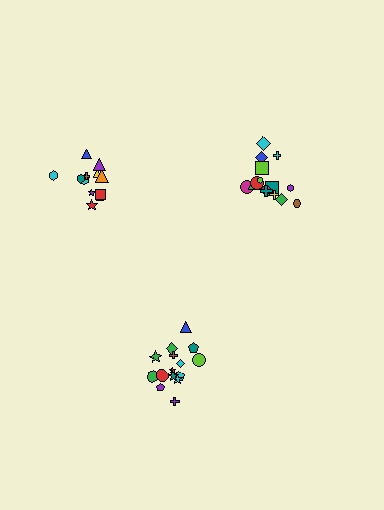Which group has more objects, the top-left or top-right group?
The top-right group.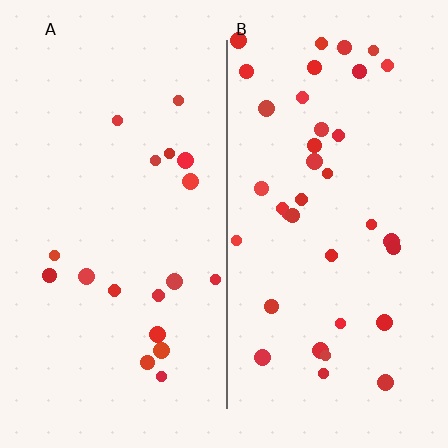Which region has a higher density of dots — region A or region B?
B (the right).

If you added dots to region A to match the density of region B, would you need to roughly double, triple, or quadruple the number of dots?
Approximately double.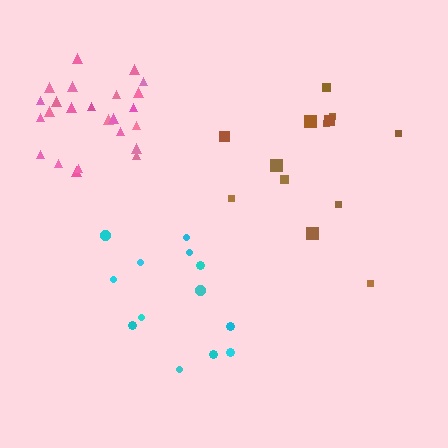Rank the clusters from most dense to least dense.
pink, cyan, brown.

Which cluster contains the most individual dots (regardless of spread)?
Pink (24).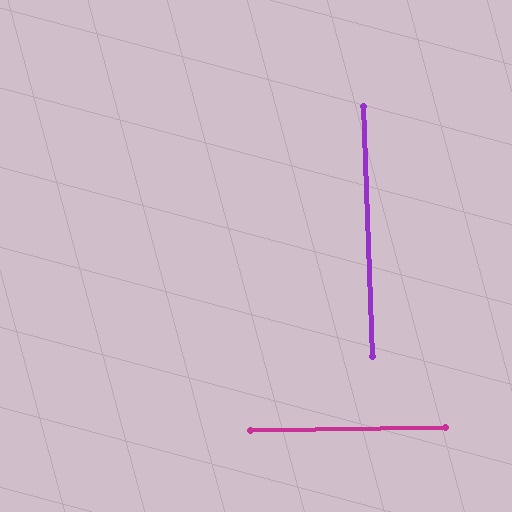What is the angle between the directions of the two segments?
Approximately 89 degrees.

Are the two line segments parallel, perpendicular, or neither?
Perpendicular — they meet at approximately 89°.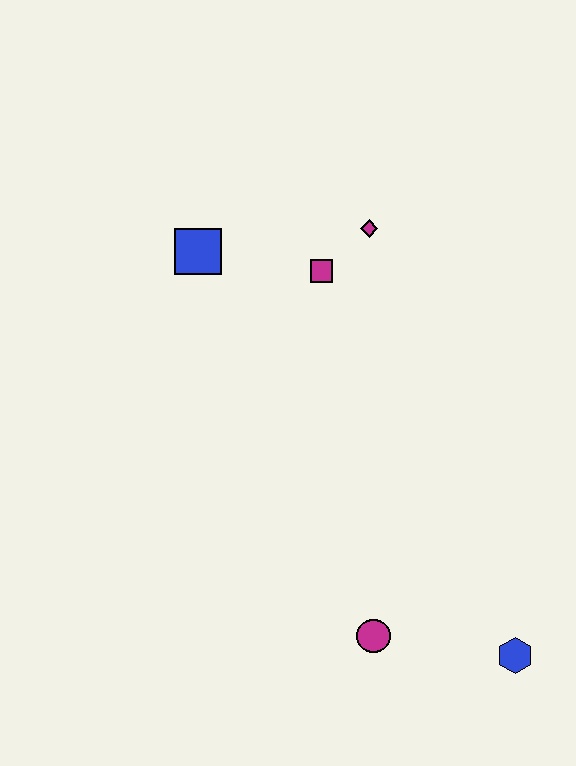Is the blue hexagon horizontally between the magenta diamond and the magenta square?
No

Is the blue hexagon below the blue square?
Yes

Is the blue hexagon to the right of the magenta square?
Yes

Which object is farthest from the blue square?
The blue hexagon is farthest from the blue square.